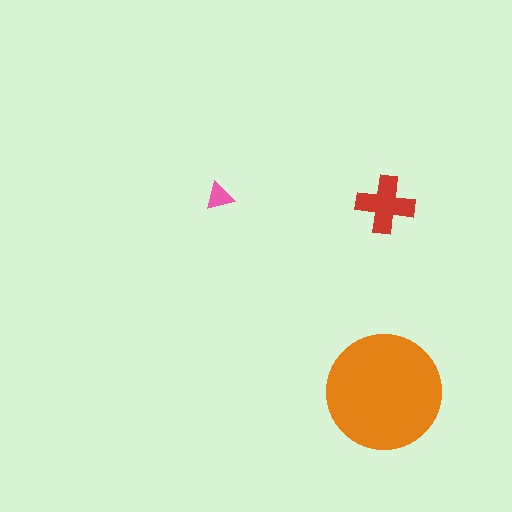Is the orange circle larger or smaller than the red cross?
Larger.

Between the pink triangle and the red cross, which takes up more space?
The red cross.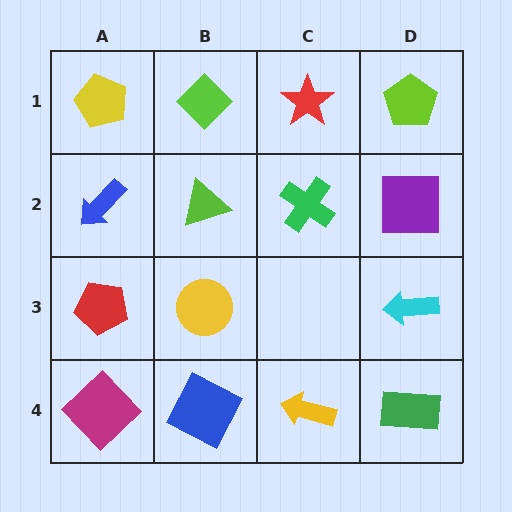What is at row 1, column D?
A lime pentagon.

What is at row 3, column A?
A red pentagon.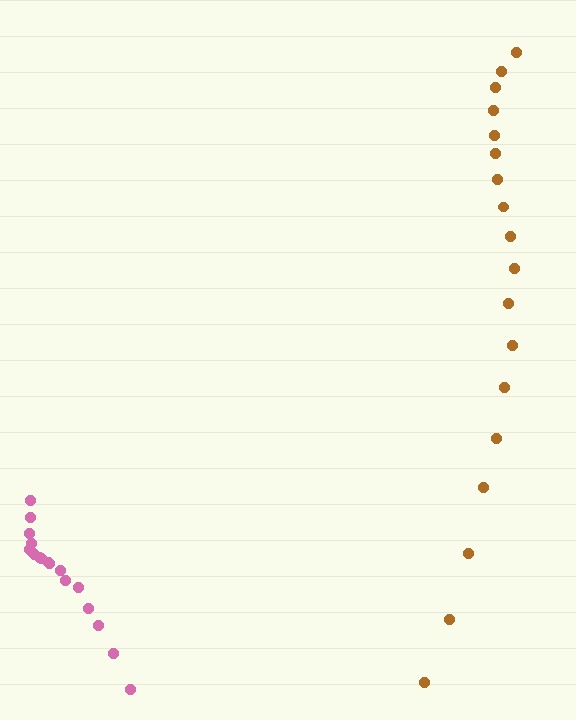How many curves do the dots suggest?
There are 2 distinct paths.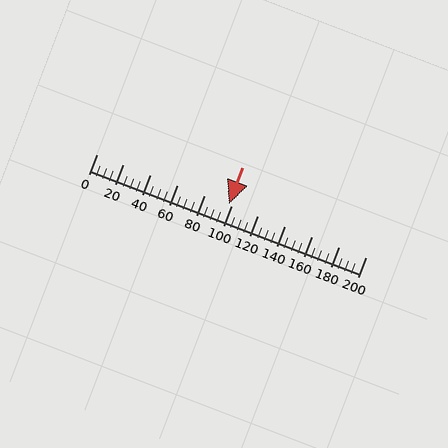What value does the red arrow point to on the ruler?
The red arrow points to approximately 98.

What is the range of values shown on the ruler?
The ruler shows values from 0 to 200.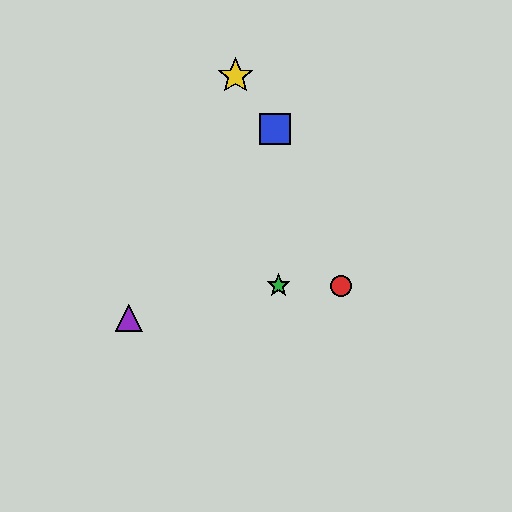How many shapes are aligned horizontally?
2 shapes (the red circle, the green star) are aligned horizontally.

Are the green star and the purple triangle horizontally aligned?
No, the green star is at y≈286 and the purple triangle is at y≈318.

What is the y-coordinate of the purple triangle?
The purple triangle is at y≈318.